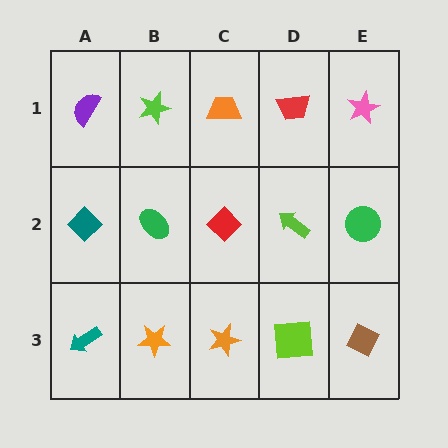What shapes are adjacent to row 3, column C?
A red diamond (row 2, column C), an orange star (row 3, column B), a lime square (row 3, column D).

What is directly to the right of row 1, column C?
A red trapezoid.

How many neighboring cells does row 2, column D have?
4.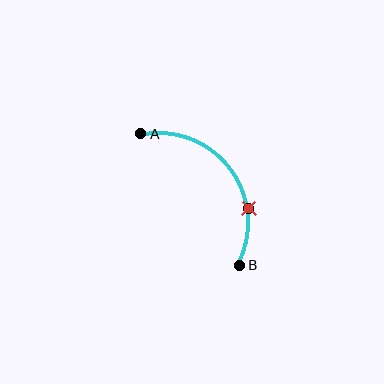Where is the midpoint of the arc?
The arc midpoint is the point on the curve farthest from the straight line joining A and B. It sits above and to the right of that line.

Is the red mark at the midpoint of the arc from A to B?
No. The red mark lies on the arc but is closer to endpoint B. The arc midpoint would be at the point on the curve equidistant along the arc from both A and B.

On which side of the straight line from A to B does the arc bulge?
The arc bulges above and to the right of the straight line connecting A and B.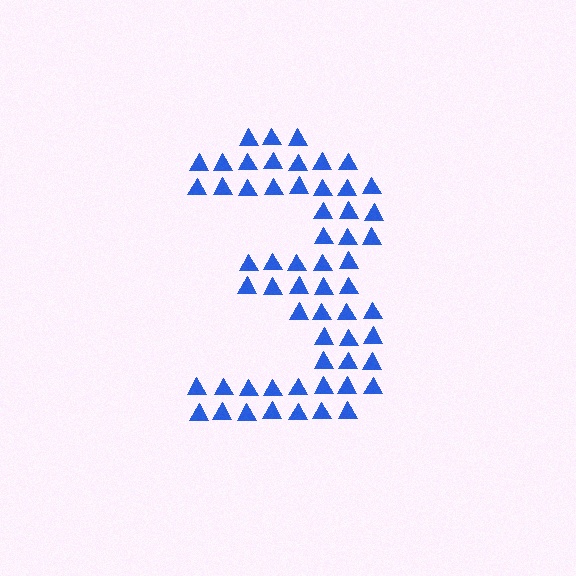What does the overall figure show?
The overall figure shows the digit 3.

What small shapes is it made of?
It is made of small triangles.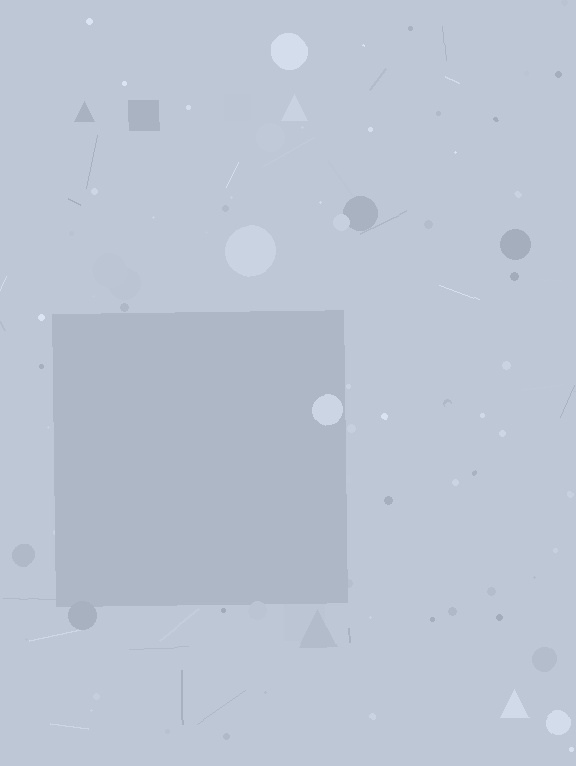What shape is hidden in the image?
A square is hidden in the image.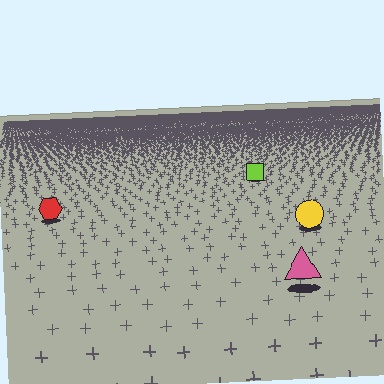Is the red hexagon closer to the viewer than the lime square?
Yes. The red hexagon is closer — you can tell from the texture gradient: the ground texture is coarser near it.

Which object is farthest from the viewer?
The lime square is farthest from the viewer. It appears smaller and the ground texture around it is denser.